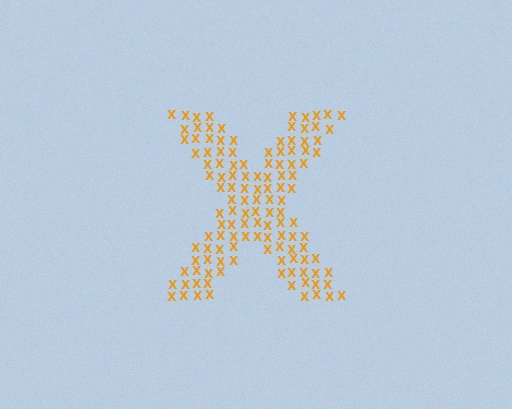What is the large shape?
The large shape is the letter X.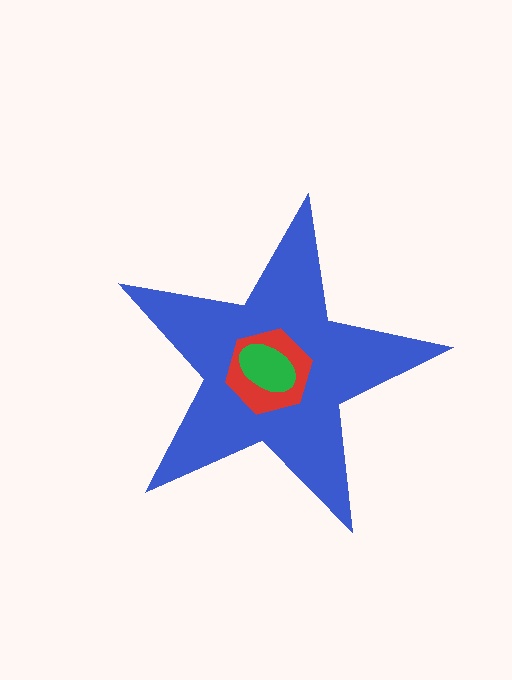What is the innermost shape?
The green ellipse.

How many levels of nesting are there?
3.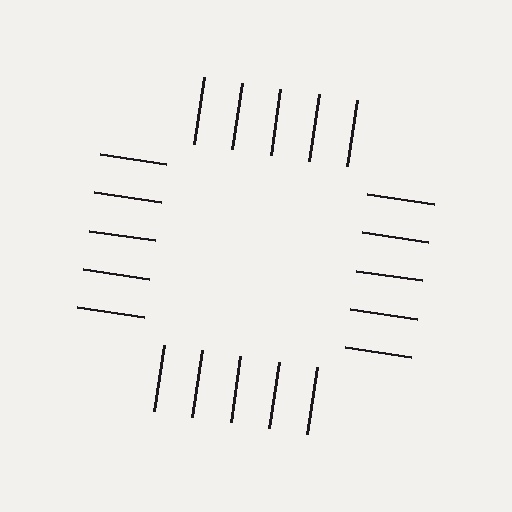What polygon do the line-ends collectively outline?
An illusory square — the line segments terminate on its edges but no continuous stroke is drawn.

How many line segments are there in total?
20 — 5 along each of the 4 edges.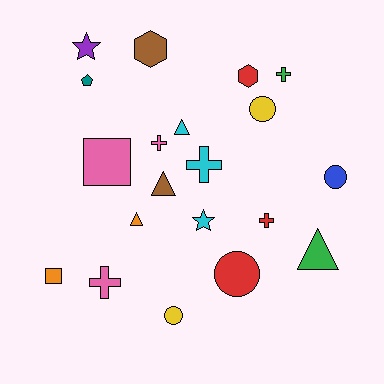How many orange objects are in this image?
There are 2 orange objects.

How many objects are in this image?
There are 20 objects.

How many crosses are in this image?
There are 5 crosses.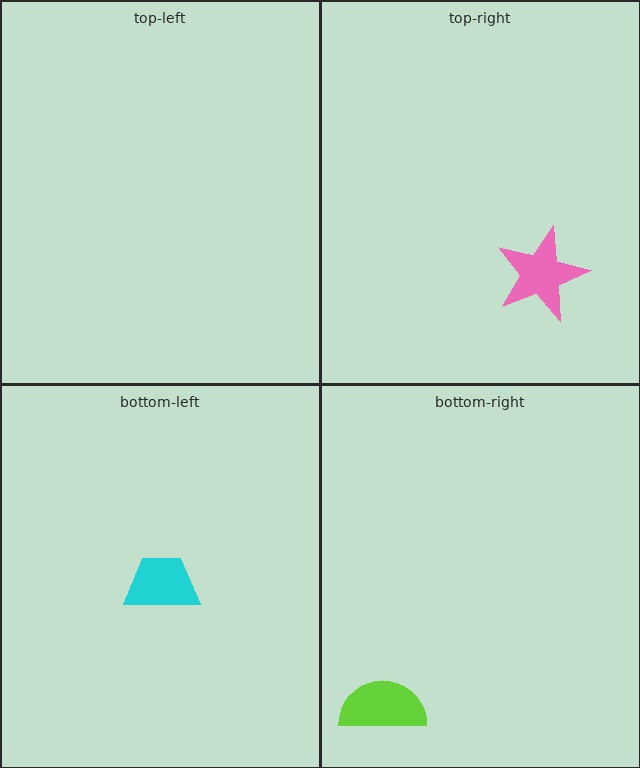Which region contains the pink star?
The top-right region.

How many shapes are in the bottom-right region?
1.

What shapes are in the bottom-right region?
The lime semicircle.